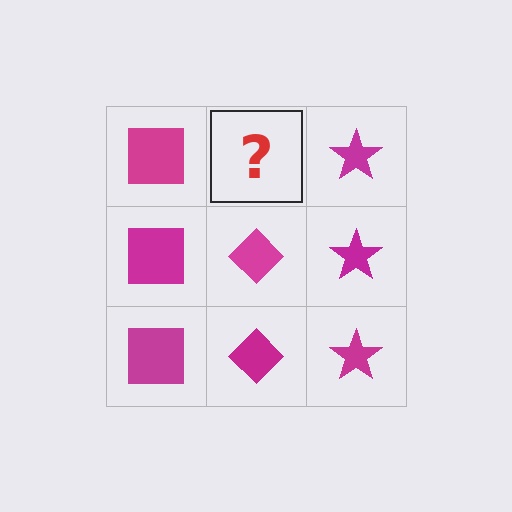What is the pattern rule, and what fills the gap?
The rule is that each column has a consistent shape. The gap should be filled with a magenta diamond.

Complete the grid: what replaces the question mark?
The question mark should be replaced with a magenta diamond.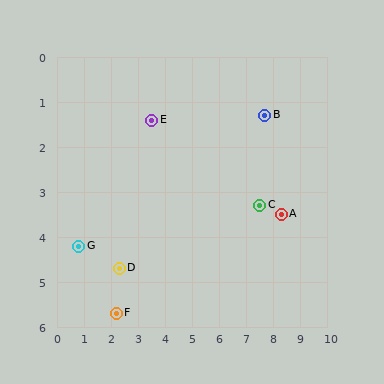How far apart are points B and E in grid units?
Points B and E are about 4.2 grid units apart.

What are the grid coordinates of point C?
Point C is at approximately (7.5, 3.3).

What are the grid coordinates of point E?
Point E is at approximately (3.5, 1.4).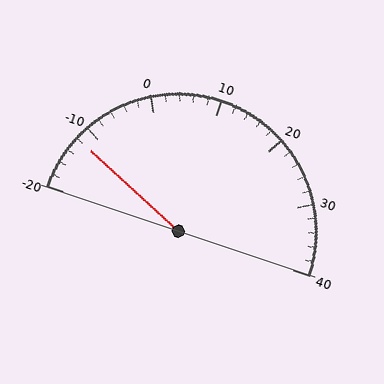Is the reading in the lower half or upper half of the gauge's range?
The reading is in the lower half of the range (-20 to 40).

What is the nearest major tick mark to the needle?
The nearest major tick mark is -10.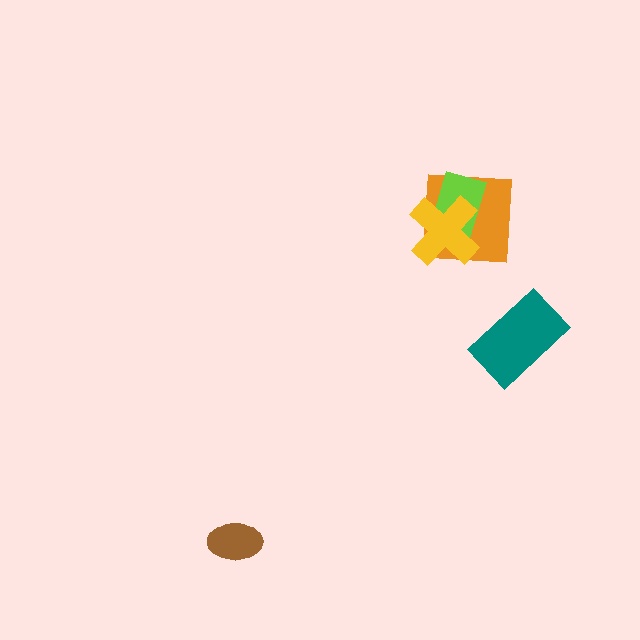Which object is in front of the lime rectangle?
The yellow cross is in front of the lime rectangle.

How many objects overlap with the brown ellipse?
0 objects overlap with the brown ellipse.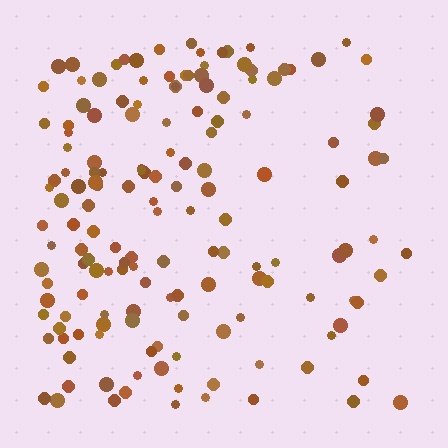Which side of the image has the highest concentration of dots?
The left.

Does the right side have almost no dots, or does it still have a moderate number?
Still a moderate number, just noticeably fewer than the left.